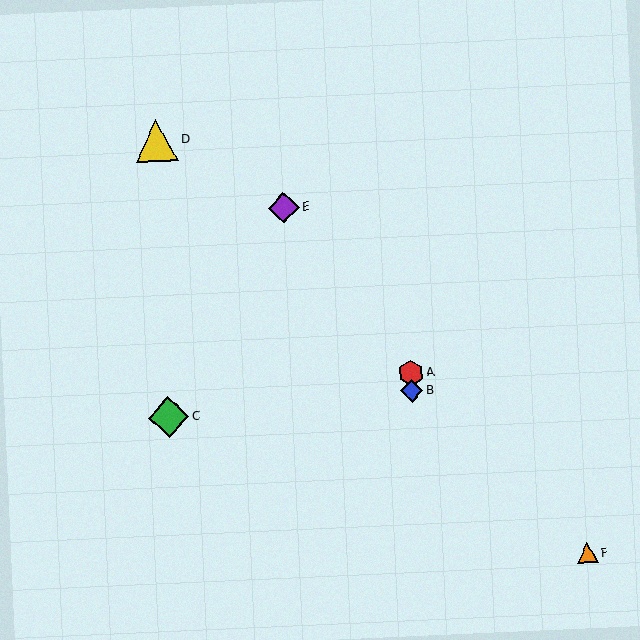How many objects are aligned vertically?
2 objects (A, B) are aligned vertically.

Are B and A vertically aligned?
Yes, both are at x≈412.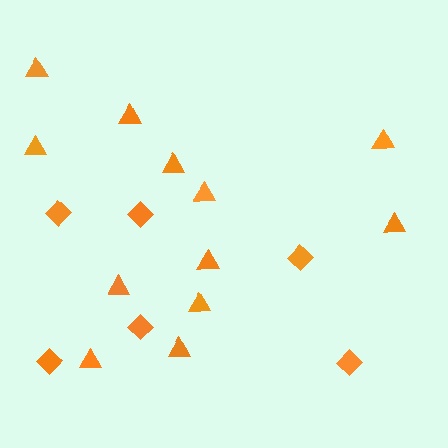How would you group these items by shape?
There are 2 groups: one group of triangles (12) and one group of diamonds (6).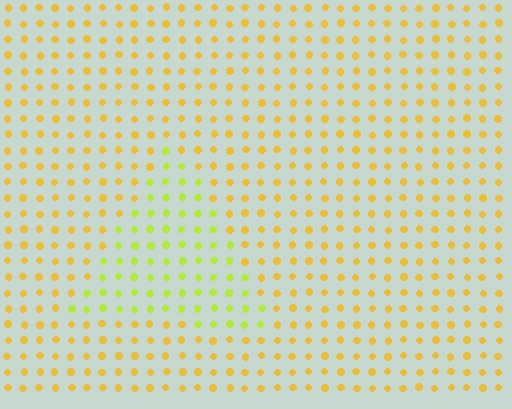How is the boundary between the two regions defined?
The boundary is defined purely by a slight shift in hue (about 34 degrees). Spacing, size, and orientation are identical on both sides.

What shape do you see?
I see a triangle.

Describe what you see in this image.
The image is filled with small yellow elements in a uniform arrangement. A triangle-shaped region is visible where the elements are tinted to a slightly different hue, forming a subtle color boundary.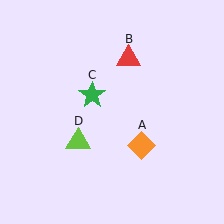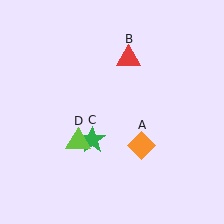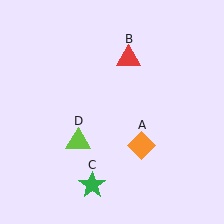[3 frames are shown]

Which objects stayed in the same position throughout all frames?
Orange diamond (object A) and red triangle (object B) and lime triangle (object D) remained stationary.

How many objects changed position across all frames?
1 object changed position: green star (object C).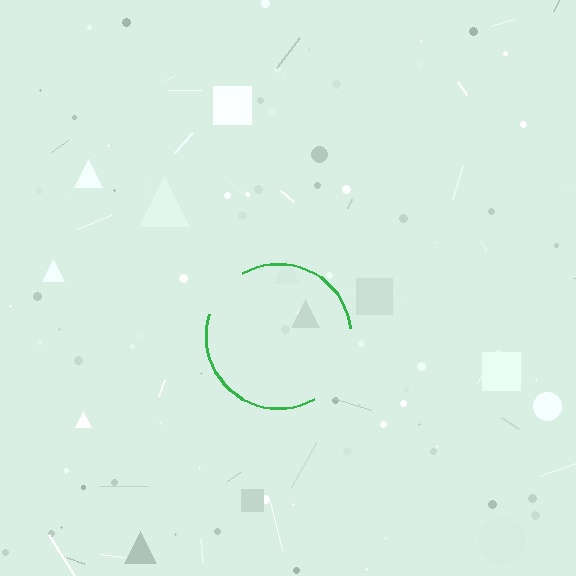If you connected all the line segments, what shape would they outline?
They would outline a circle.